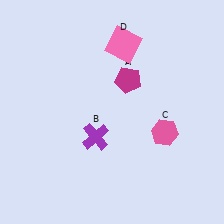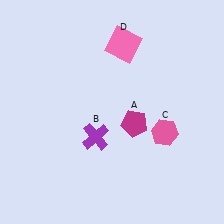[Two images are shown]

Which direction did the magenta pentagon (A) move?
The magenta pentagon (A) moved down.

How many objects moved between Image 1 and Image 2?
1 object moved between the two images.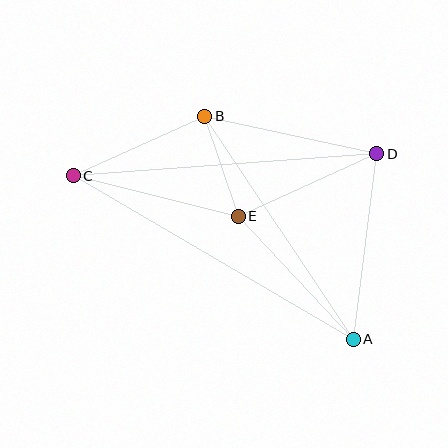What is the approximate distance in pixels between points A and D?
The distance between A and D is approximately 187 pixels.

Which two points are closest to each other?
Points B and E are closest to each other.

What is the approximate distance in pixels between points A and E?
The distance between A and E is approximately 168 pixels.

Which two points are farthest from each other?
Points A and C are farthest from each other.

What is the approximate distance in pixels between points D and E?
The distance between D and E is approximately 152 pixels.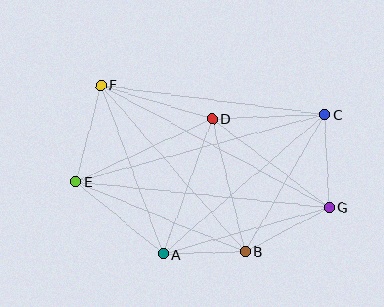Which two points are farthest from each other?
Points F and G are farthest from each other.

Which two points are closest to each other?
Points A and B are closest to each other.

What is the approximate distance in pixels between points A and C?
The distance between A and C is approximately 213 pixels.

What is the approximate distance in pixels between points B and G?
The distance between B and G is approximately 95 pixels.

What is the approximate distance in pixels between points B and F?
The distance between B and F is approximately 220 pixels.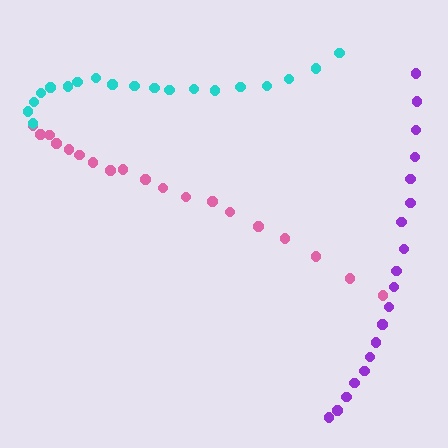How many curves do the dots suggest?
There are 3 distinct paths.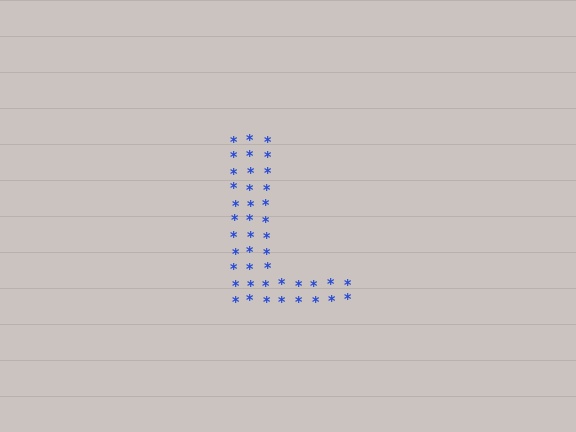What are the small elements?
The small elements are asterisks.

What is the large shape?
The large shape is the letter L.